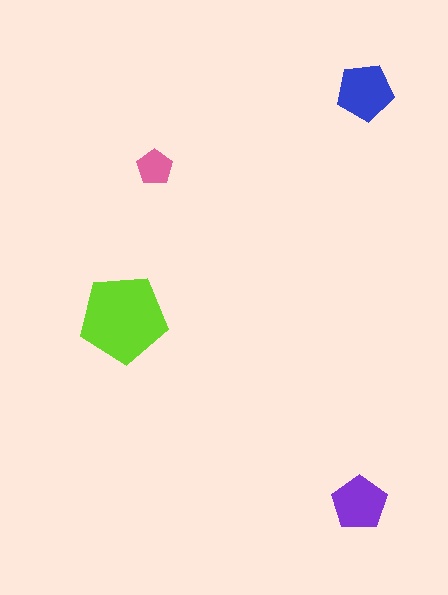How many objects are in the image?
There are 4 objects in the image.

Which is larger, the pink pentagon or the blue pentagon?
The blue one.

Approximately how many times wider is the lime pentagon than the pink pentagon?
About 2.5 times wider.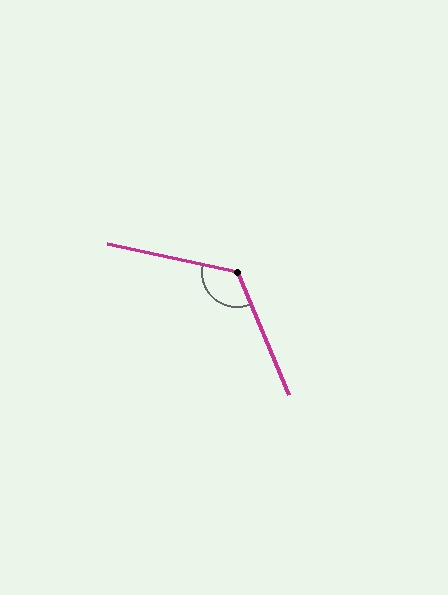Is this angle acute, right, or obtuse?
It is obtuse.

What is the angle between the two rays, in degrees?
Approximately 125 degrees.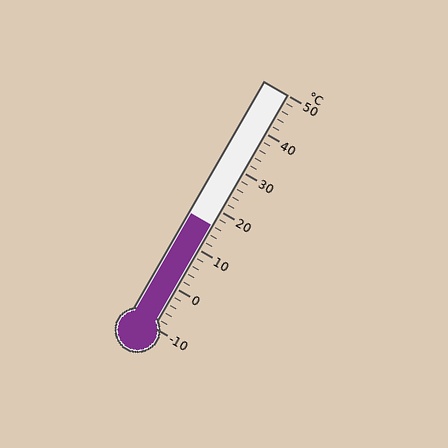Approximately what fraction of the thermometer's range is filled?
The thermometer is filled to approximately 45% of its range.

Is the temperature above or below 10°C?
The temperature is above 10°C.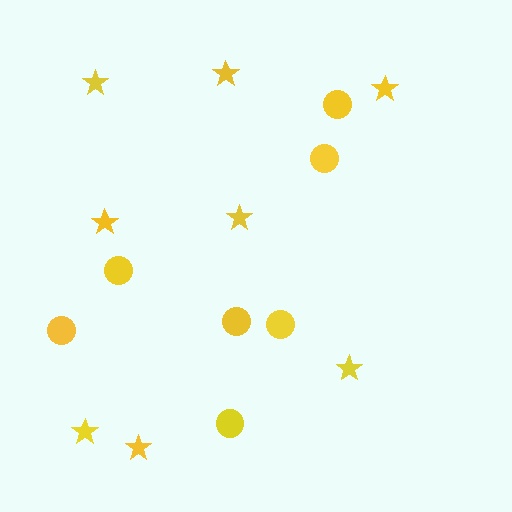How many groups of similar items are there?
There are 2 groups: one group of stars (8) and one group of circles (7).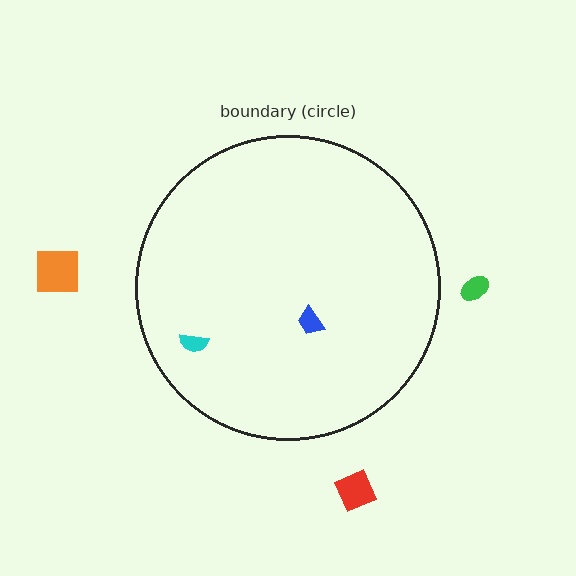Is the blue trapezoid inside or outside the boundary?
Inside.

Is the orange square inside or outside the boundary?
Outside.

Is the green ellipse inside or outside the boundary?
Outside.